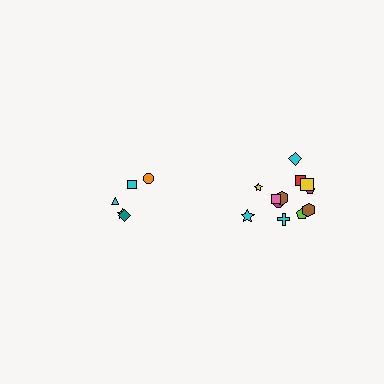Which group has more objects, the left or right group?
The right group.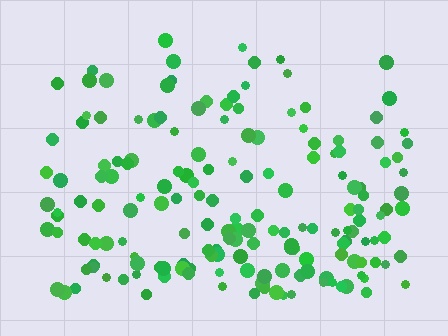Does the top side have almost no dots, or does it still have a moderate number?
Still a moderate number, just noticeably fewer than the bottom.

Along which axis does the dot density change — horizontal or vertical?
Vertical.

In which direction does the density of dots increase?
From top to bottom, with the bottom side densest.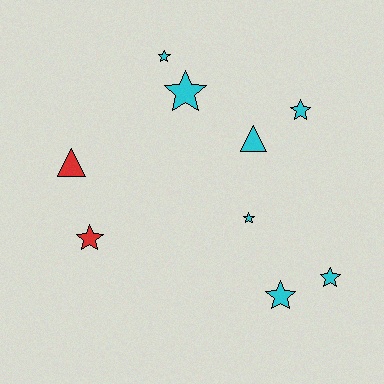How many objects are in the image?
There are 9 objects.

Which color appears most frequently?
Cyan, with 7 objects.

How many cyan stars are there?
There are 6 cyan stars.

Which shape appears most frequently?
Star, with 7 objects.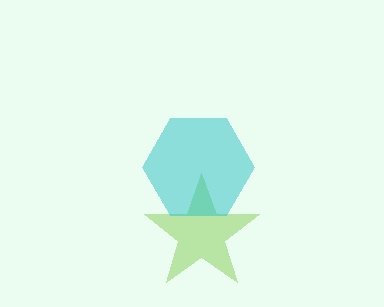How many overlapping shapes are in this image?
There are 2 overlapping shapes in the image.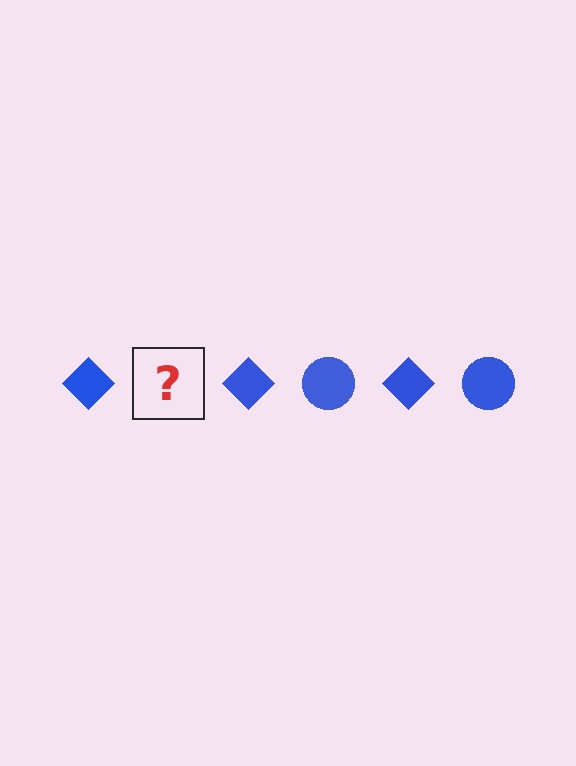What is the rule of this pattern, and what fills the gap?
The rule is that the pattern cycles through diamond, circle shapes in blue. The gap should be filled with a blue circle.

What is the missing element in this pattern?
The missing element is a blue circle.